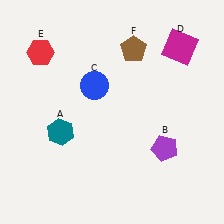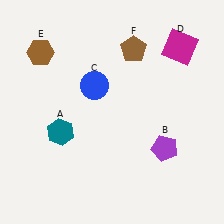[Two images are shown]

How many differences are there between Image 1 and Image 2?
There is 1 difference between the two images.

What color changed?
The hexagon (E) changed from red in Image 1 to brown in Image 2.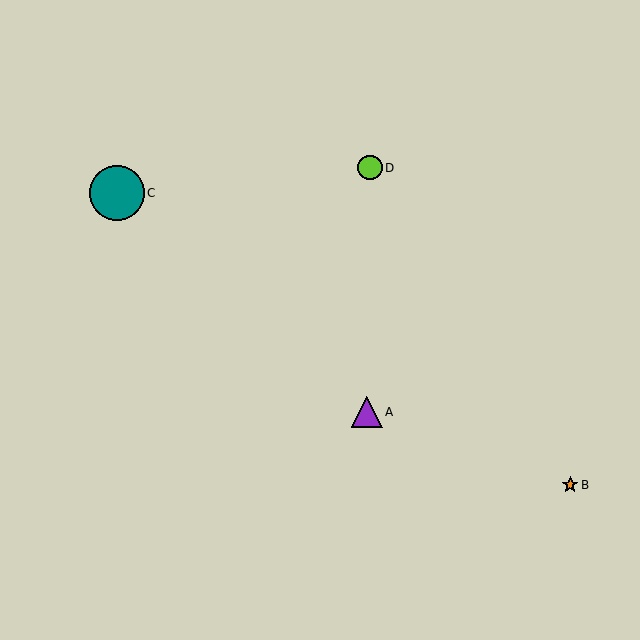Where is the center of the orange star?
The center of the orange star is at (570, 485).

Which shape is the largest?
The teal circle (labeled C) is the largest.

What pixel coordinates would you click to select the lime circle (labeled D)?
Click at (370, 168) to select the lime circle D.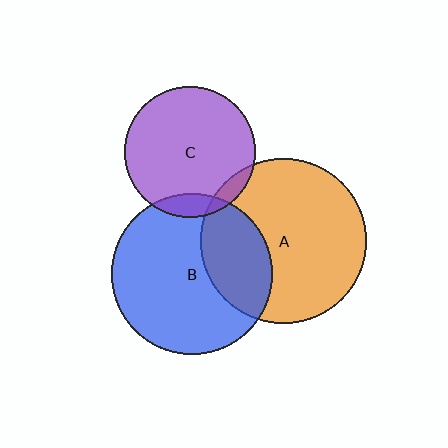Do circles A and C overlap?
Yes.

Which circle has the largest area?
Circle A (orange).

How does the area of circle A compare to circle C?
Approximately 1.6 times.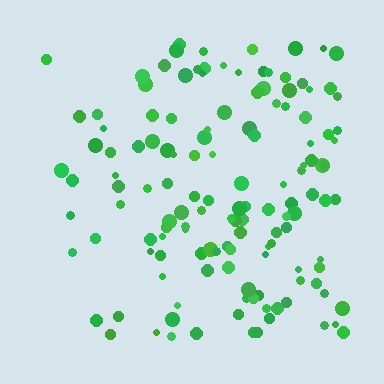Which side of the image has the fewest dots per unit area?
The left.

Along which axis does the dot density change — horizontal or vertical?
Horizontal.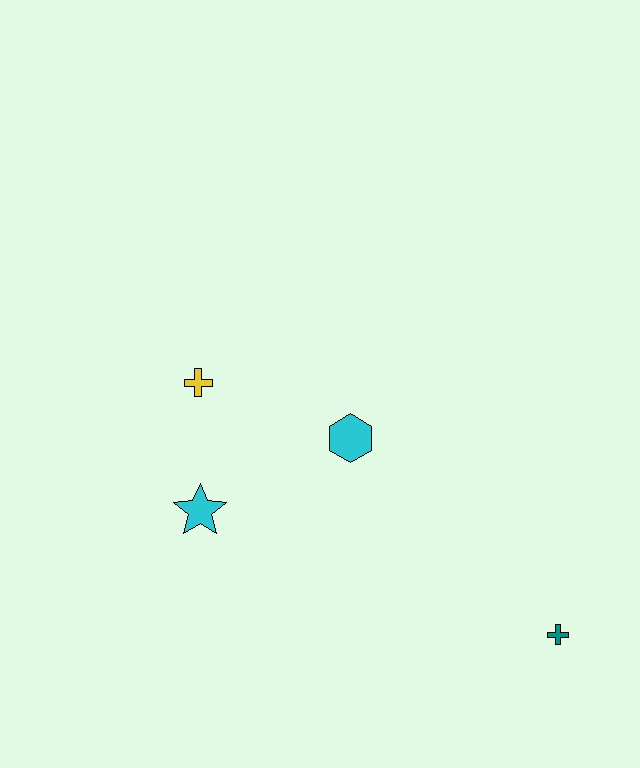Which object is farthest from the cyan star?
The teal cross is farthest from the cyan star.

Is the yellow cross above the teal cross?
Yes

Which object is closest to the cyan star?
The yellow cross is closest to the cyan star.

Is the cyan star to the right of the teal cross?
No